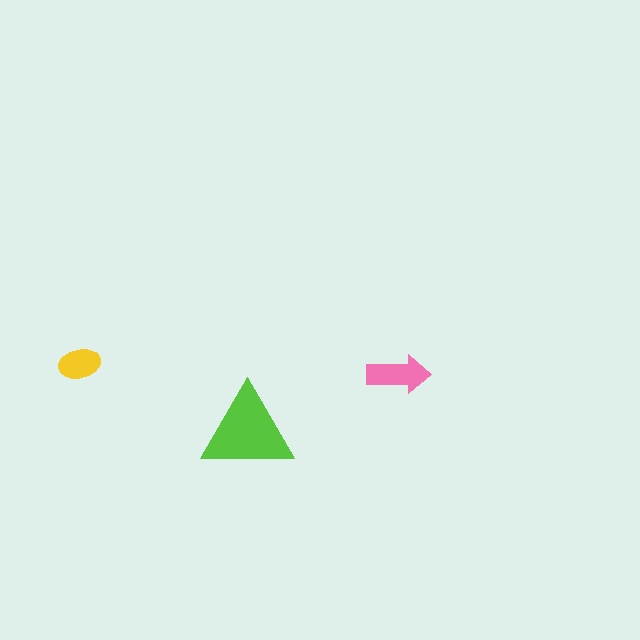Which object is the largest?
The lime triangle.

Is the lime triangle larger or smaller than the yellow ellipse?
Larger.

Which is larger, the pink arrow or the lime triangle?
The lime triangle.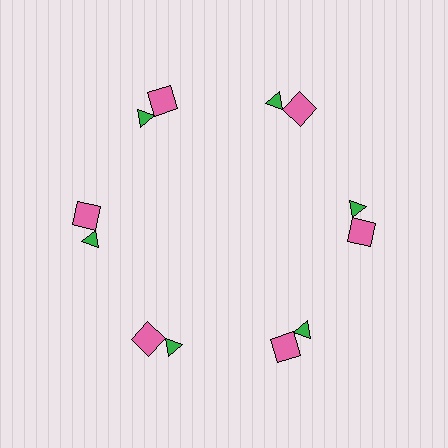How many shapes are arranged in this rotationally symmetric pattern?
There are 12 shapes, arranged in 6 groups of 2.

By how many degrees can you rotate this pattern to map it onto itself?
The pattern maps onto itself every 60 degrees of rotation.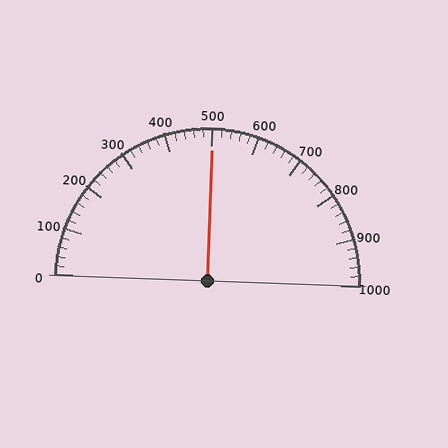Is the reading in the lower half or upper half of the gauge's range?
The reading is in the upper half of the range (0 to 1000).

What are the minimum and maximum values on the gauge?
The gauge ranges from 0 to 1000.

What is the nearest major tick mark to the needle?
The nearest major tick mark is 500.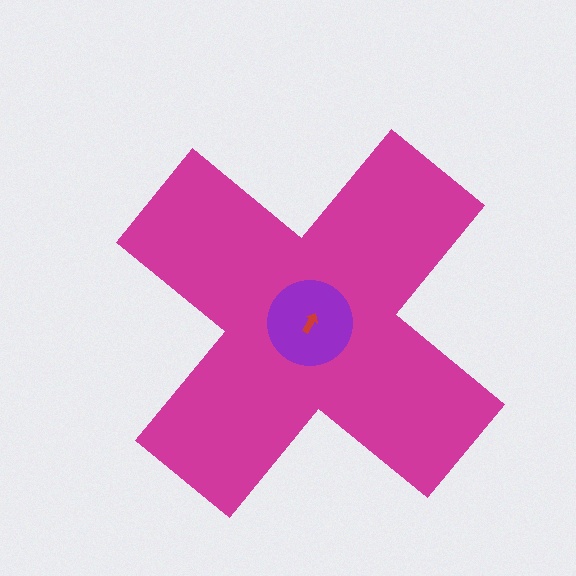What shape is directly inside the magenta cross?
The purple circle.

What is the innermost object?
The red arrow.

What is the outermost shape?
The magenta cross.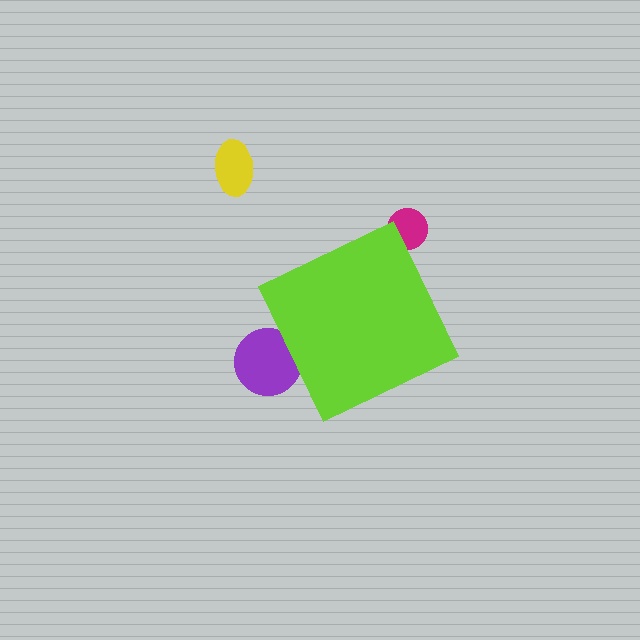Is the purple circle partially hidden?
Yes, the purple circle is partially hidden behind the lime diamond.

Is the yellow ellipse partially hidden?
No, the yellow ellipse is fully visible.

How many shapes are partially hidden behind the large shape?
2 shapes are partially hidden.